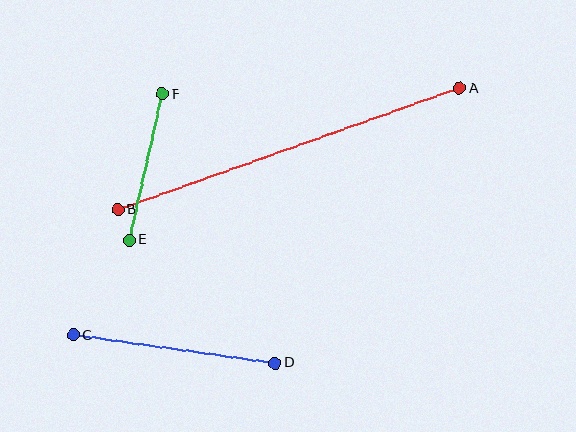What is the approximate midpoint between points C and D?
The midpoint is at approximately (174, 349) pixels.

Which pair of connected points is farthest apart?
Points A and B are farthest apart.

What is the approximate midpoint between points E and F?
The midpoint is at approximately (146, 167) pixels.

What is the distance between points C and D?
The distance is approximately 204 pixels.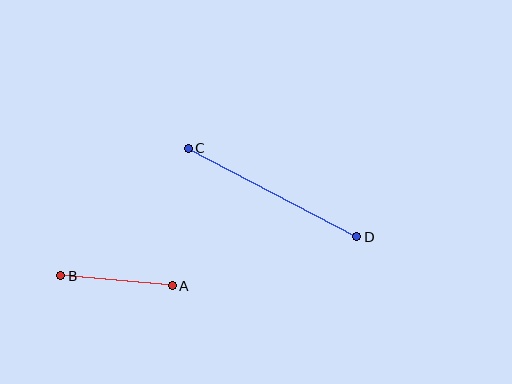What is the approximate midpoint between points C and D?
The midpoint is at approximately (272, 192) pixels.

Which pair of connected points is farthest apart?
Points C and D are farthest apart.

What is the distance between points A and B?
The distance is approximately 112 pixels.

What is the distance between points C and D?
The distance is approximately 190 pixels.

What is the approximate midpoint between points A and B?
The midpoint is at approximately (117, 281) pixels.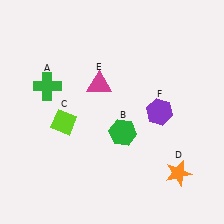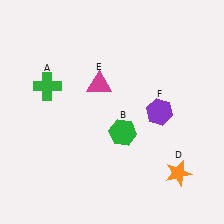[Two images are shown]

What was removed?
The lime diamond (C) was removed in Image 2.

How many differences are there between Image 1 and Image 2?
There is 1 difference between the two images.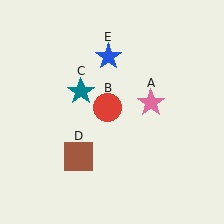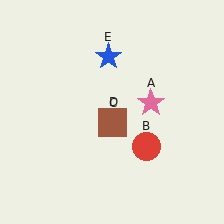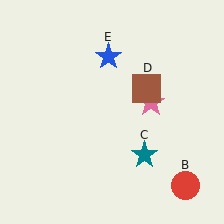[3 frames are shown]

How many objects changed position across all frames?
3 objects changed position: red circle (object B), teal star (object C), brown square (object D).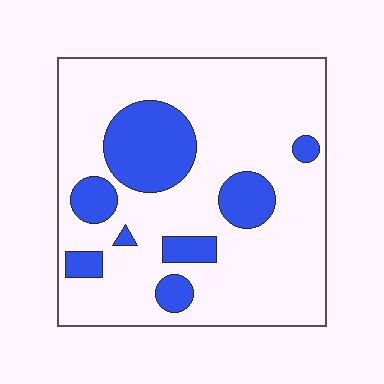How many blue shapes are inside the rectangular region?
8.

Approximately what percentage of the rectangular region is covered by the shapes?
Approximately 20%.